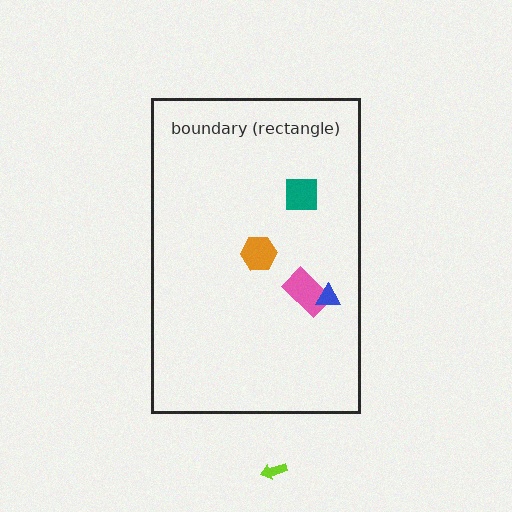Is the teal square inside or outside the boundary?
Inside.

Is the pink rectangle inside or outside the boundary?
Inside.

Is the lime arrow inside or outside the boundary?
Outside.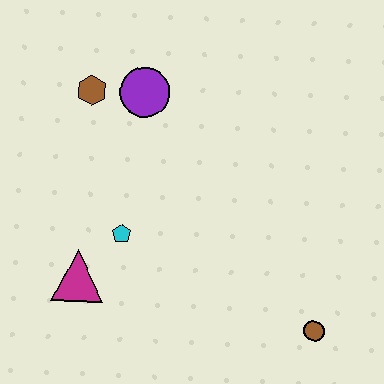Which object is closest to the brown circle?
The cyan pentagon is closest to the brown circle.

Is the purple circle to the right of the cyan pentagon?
Yes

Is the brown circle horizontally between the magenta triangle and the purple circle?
No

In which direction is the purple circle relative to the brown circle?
The purple circle is above the brown circle.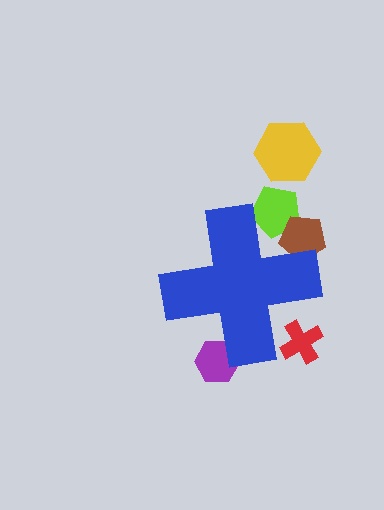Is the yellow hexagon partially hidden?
No, the yellow hexagon is fully visible.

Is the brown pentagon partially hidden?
Yes, the brown pentagon is partially hidden behind the blue cross.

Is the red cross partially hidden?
Yes, the red cross is partially hidden behind the blue cross.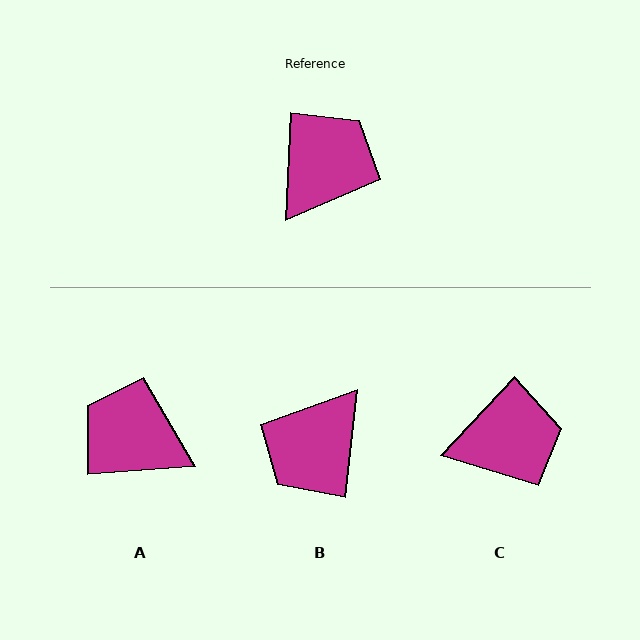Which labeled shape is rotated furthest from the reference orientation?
B, about 176 degrees away.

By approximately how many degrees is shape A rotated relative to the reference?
Approximately 97 degrees counter-clockwise.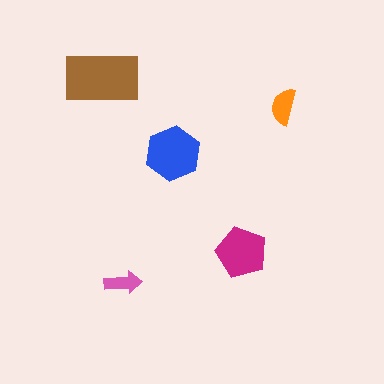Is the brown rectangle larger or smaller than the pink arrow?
Larger.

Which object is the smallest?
The pink arrow.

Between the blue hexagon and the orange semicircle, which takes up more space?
The blue hexagon.